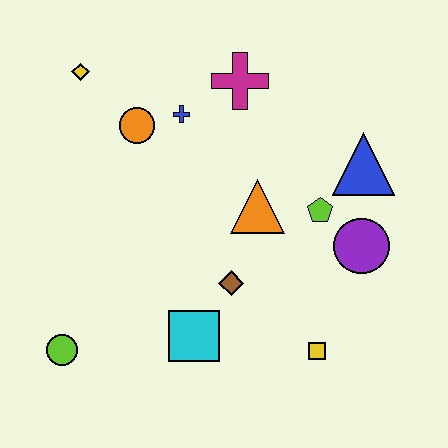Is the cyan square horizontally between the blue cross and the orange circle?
No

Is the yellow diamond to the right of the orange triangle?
No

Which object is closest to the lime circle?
The cyan square is closest to the lime circle.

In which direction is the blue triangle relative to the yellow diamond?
The blue triangle is to the right of the yellow diamond.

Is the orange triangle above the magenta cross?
No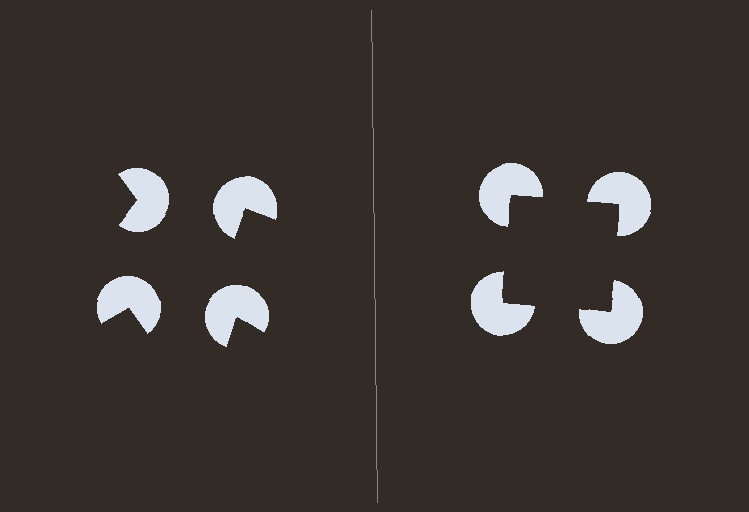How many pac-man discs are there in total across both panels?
8 — 4 on each side.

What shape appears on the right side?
An illusory square.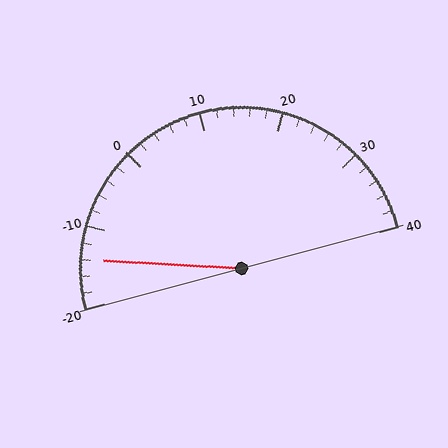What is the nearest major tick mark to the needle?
The nearest major tick mark is -10.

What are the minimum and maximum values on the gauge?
The gauge ranges from -20 to 40.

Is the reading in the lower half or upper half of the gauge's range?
The reading is in the lower half of the range (-20 to 40).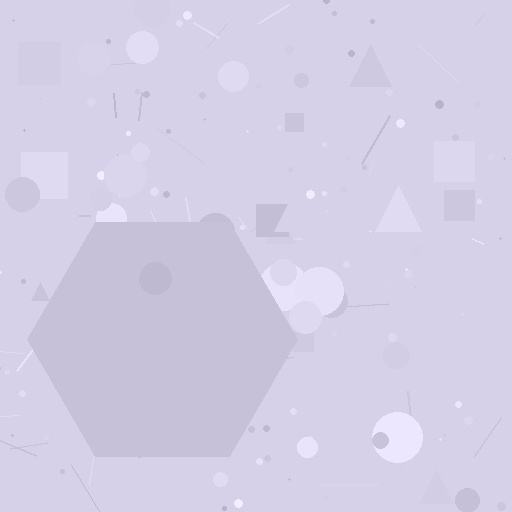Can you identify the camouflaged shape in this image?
The camouflaged shape is a hexagon.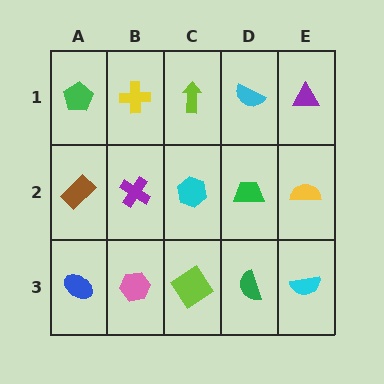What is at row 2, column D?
A green trapezoid.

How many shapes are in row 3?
5 shapes.